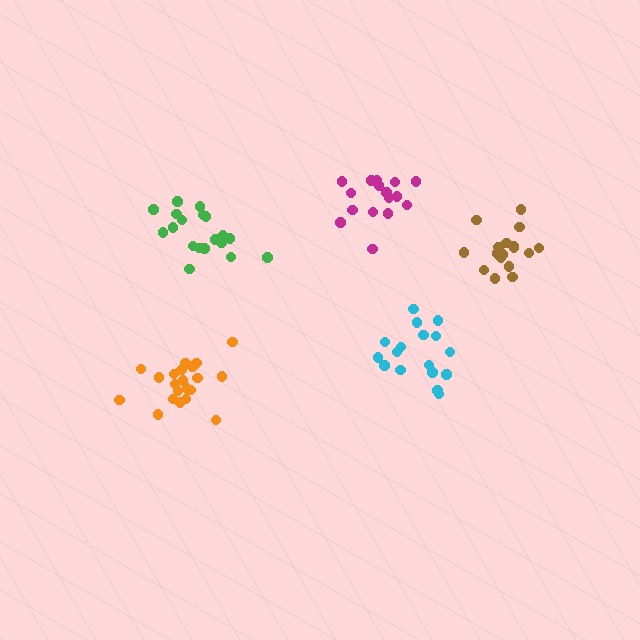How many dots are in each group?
Group 1: 21 dots, Group 2: 16 dots, Group 3: 17 dots, Group 4: 19 dots, Group 5: 17 dots (90 total).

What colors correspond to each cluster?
The clusters are colored: orange, magenta, cyan, green, brown.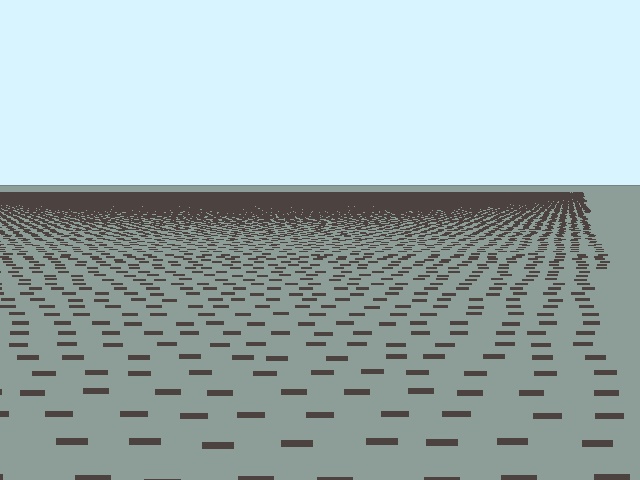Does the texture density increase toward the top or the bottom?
Density increases toward the top.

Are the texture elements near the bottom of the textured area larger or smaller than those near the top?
Larger. Near the bottom, elements are closer to the viewer and appear at a bigger on-screen size.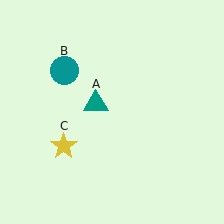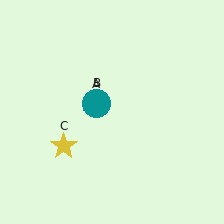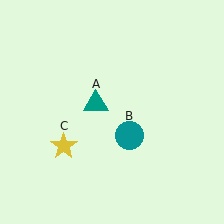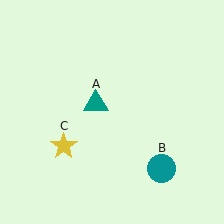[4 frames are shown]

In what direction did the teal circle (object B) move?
The teal circle (object B) moved down and to the right.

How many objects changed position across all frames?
1 object changed position: teal circle (object B).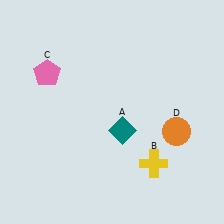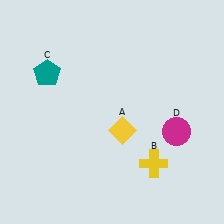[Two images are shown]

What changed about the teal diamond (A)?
In Image 1, A is teal. In Image 2, it changed to yellow.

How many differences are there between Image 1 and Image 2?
There are 3 differences between the two images.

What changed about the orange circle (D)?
In Image 1, D is orange. In Image 2, it changed to magenta.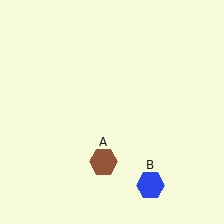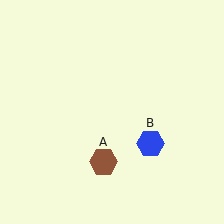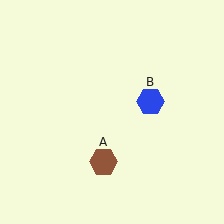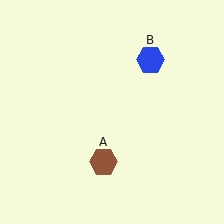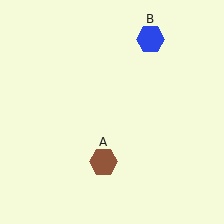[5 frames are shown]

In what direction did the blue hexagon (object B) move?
The blue hexagon (object B) moved up.